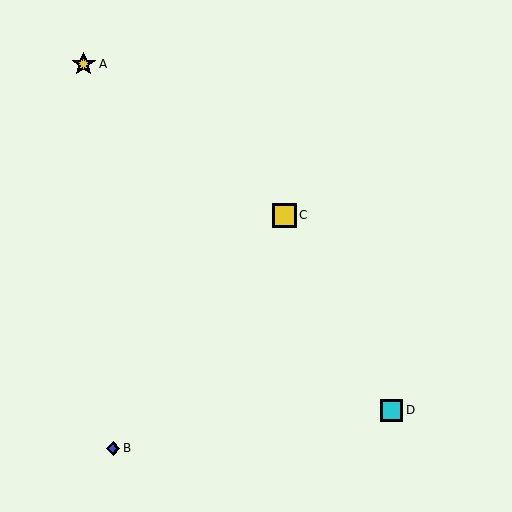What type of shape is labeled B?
Shape B is a blue diamond.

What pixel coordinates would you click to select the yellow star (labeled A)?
Click at (84, 64) to select the yellow star A.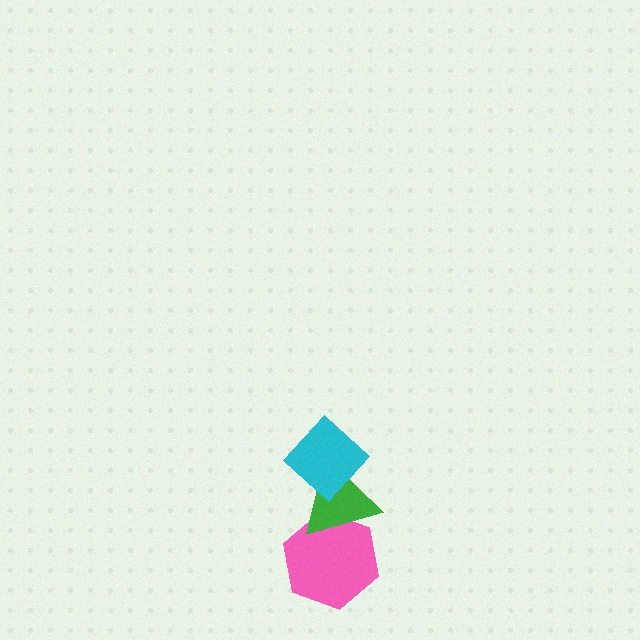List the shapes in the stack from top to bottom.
From top to bottom: the cyan diamond, the green triangle, the pink hexagon.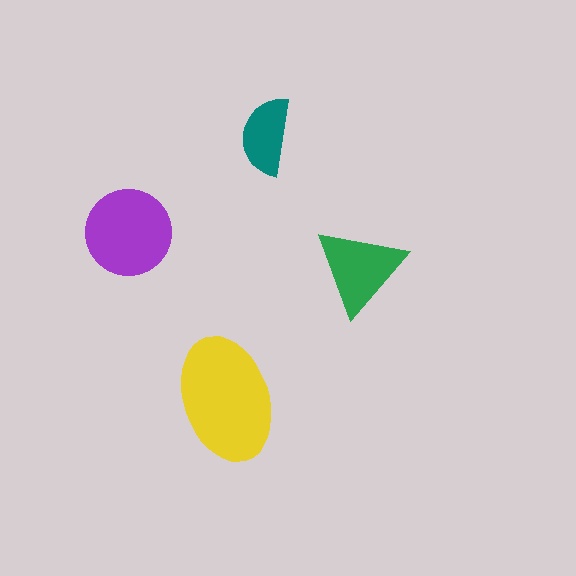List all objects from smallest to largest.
The teal semicircle, the green triangle, the purple circle, the yellow ellipse.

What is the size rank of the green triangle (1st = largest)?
3rd.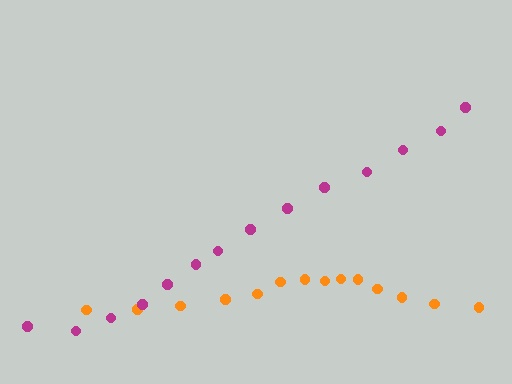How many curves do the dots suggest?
There are 2 distinct paths.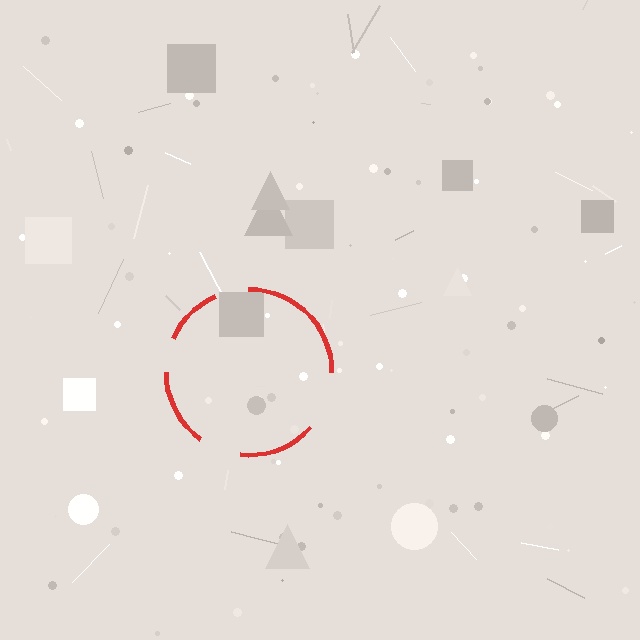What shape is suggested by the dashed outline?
The dashed outline suggests a circle.